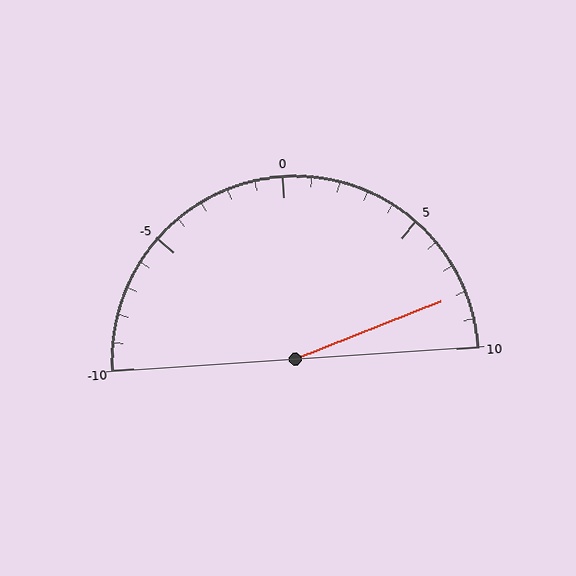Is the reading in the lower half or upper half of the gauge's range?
The reading is in the upper half of the range (-10 to 10).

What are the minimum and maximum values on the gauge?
The gauge ranges from -10 to 10.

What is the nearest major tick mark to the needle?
The nearest major tick mark is 10.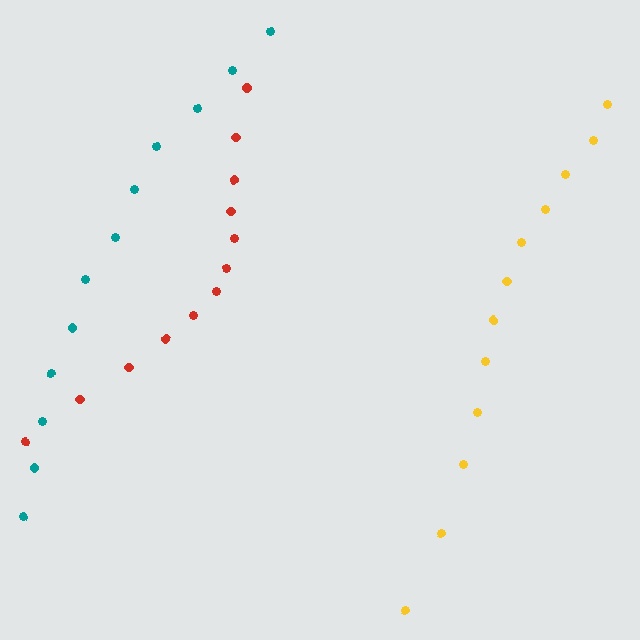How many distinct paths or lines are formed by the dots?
There are 3 distinct paths.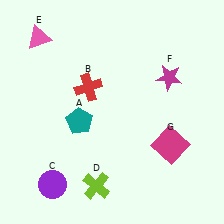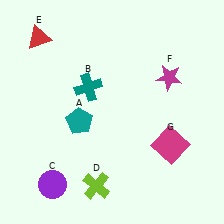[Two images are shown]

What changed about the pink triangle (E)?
In Image 1, E is pink. In Image 2, it changed to red.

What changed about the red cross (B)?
In Image 1, B is red. In Image 2, it changed to teal.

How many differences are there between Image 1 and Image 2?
There are 2 differences between the two images.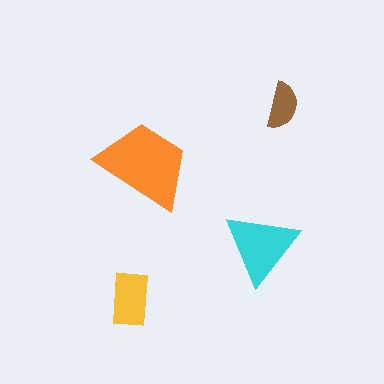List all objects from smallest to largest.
The brown semicircle, the yellow rectangle, the cyan triangle, the orange trapezoid.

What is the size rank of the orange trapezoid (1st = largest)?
1st.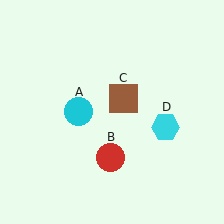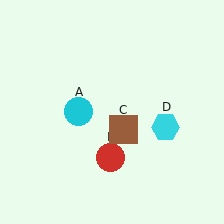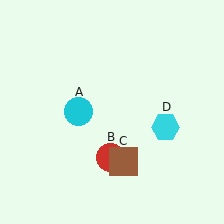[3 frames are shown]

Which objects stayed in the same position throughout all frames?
Cyan circle (object A) and red circle (object B) and cyan hexagon (object D) remained stationary.